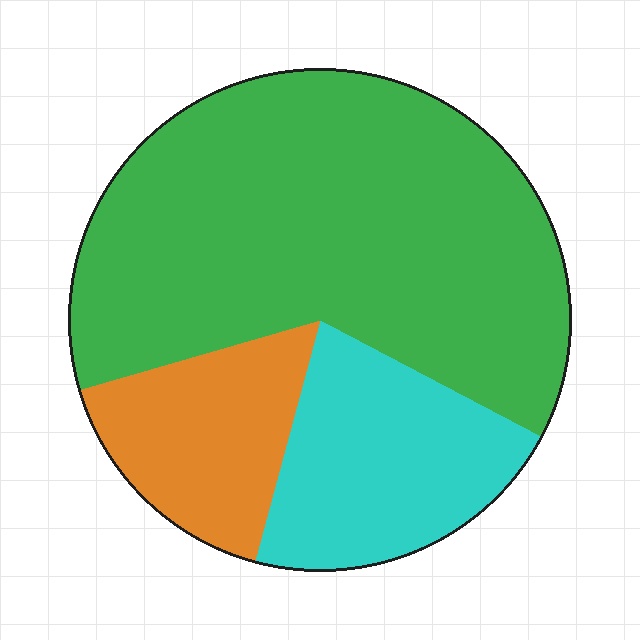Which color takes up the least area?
Orange, at roughly 15%.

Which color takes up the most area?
Green, at roughly 60%.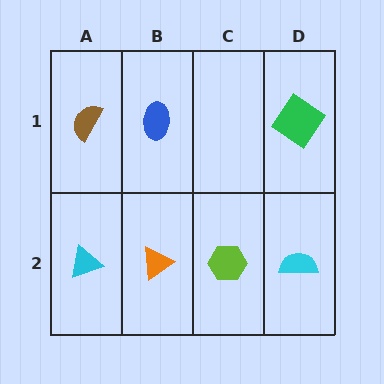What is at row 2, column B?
An orange triangle.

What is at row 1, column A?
A brown semicircle.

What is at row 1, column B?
A blue ellipse.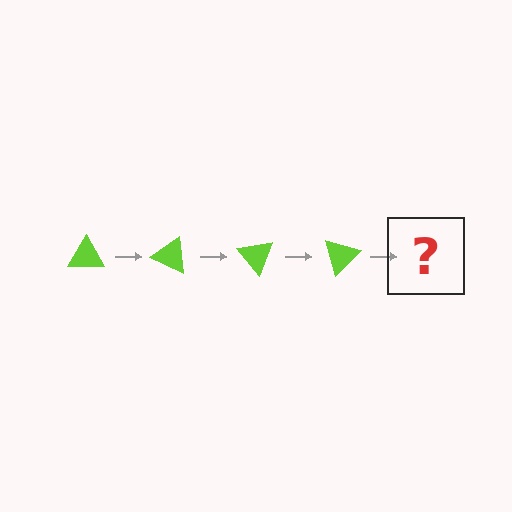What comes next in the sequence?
The next element should be a lime triangle rotated 100 degrees.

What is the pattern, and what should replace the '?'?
The pattern is that the triangle rotates 25 degrees each step. The '?' should be a lime triangle rotated 100 degrees.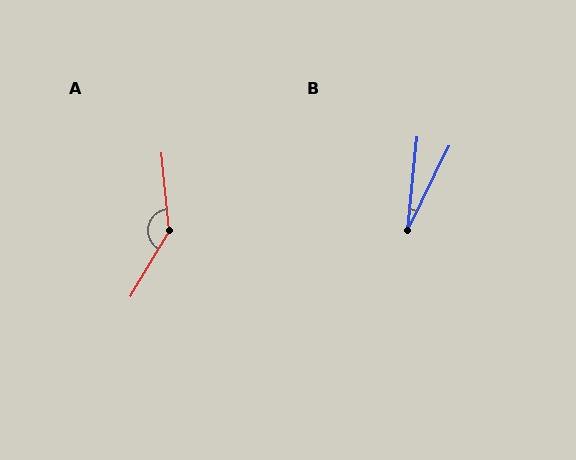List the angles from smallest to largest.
B (21°), A (144°).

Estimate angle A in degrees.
Approximately 144 degrees.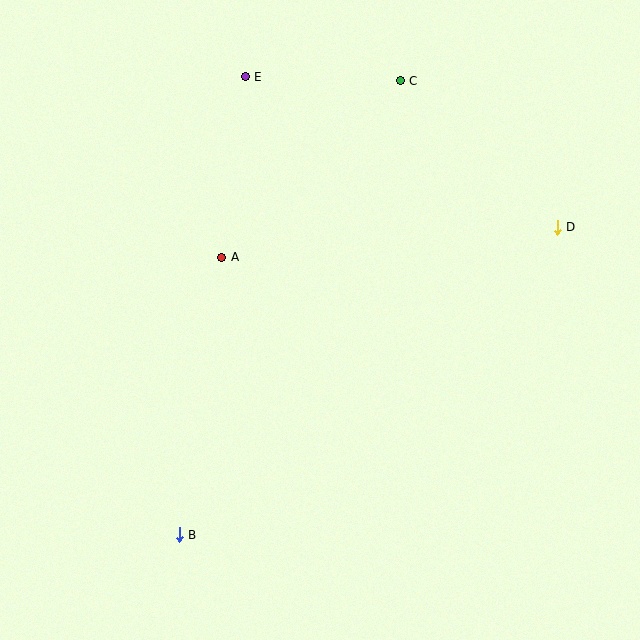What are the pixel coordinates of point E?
Point E is at (245, 77).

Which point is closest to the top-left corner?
Point E is closest to the top-left corner.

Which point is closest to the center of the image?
Point A at (222, 257) is closest to the center.